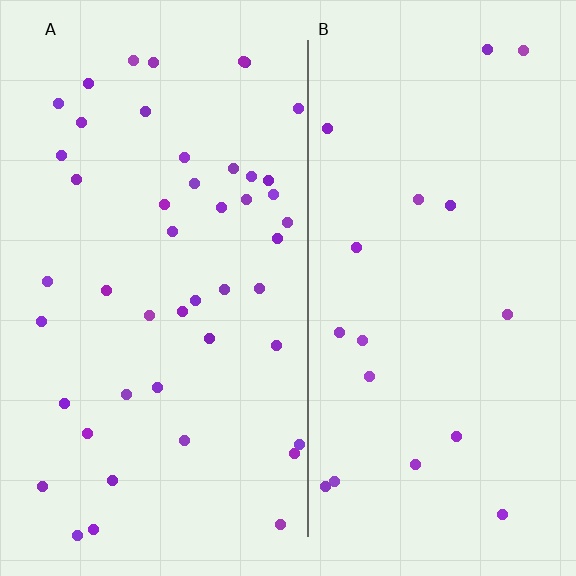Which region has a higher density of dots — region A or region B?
A (the left).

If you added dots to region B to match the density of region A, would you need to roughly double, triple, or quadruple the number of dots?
Approximately triple.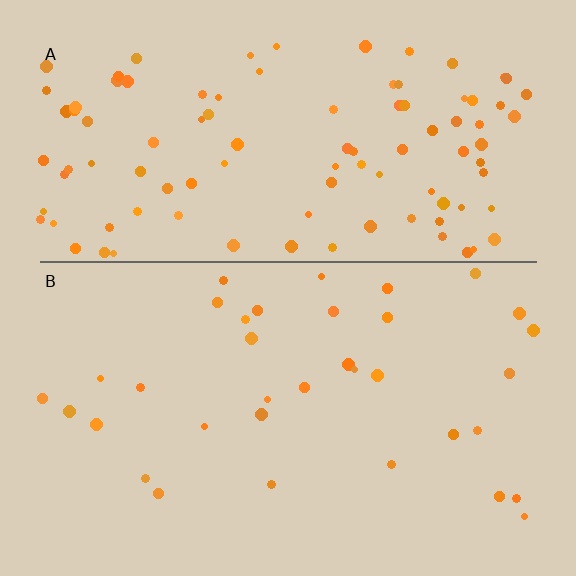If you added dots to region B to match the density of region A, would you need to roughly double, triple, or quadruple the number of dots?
Approximately triple.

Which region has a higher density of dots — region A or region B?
A (the top).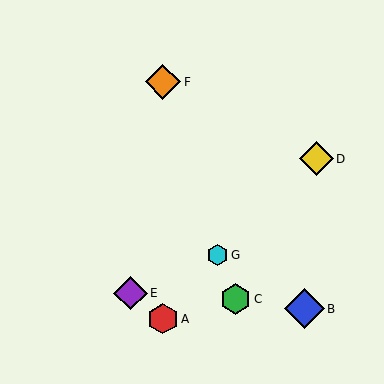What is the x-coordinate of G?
Object G is at x≈217.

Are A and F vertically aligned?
Yes, both are at x≈163.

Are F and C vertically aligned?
No, F is at x≈163 and C is at x≈236.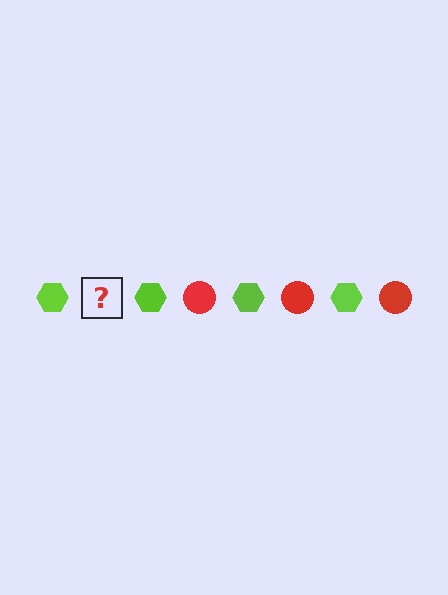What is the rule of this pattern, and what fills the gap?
The rule is that the pattern alternates between lime hexagon and red circle. The gap should be filled with a red circle.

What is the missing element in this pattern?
The missing element is a red circle.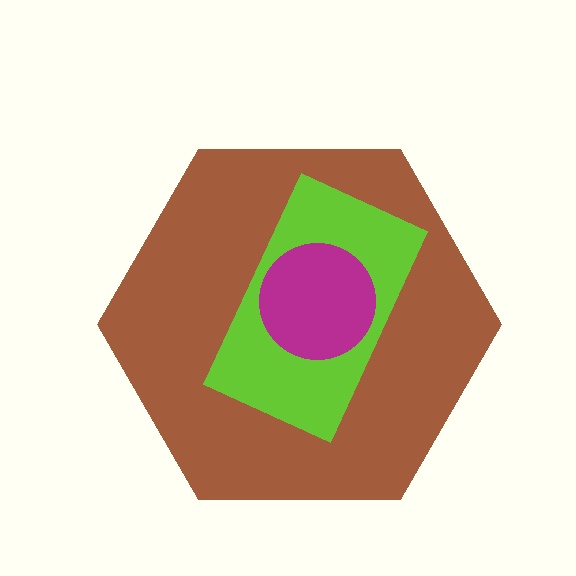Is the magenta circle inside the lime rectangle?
Yes.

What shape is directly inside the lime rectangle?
The magenta circle.